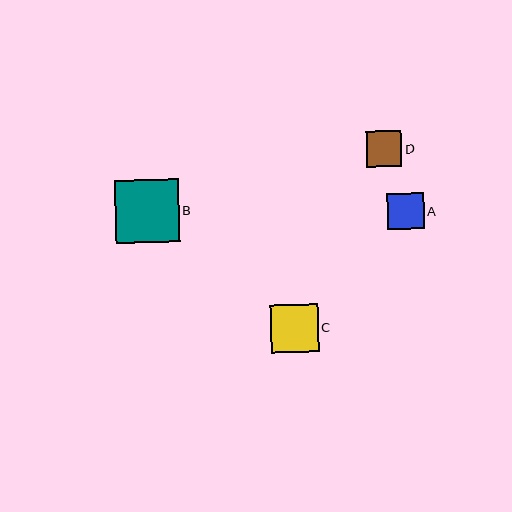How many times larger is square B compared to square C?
Square B is approximately 1.3 times the size of square C.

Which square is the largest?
Square B is the largest with a size of approximately 64 pixels.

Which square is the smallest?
Square D is the smallest with a size of approximately 35 pixels.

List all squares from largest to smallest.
From largest to smallest: B, C, A, D.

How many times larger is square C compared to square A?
Square C is approximately 1.3 times the size of square A.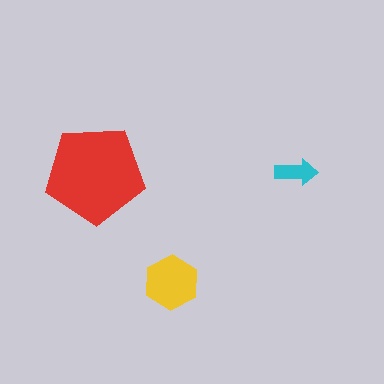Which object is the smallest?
The cyan arrow.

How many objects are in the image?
There are 3 objects in the image.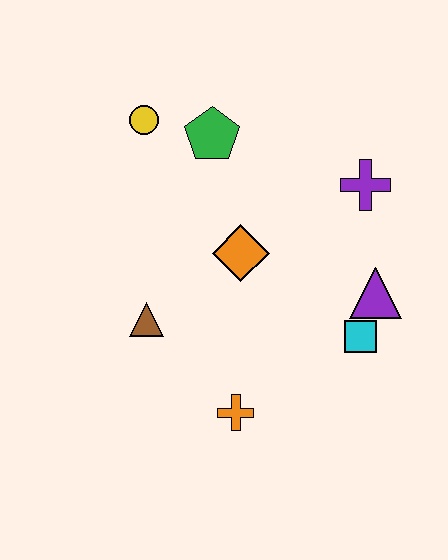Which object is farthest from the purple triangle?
The yellow circle is farthest from the purple triangle.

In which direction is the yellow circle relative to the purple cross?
The yellow circle is to the left of the purple cross.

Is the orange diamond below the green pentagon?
Yes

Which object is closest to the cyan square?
The purple triangle is closest to the cyan square.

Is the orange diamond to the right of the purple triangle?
No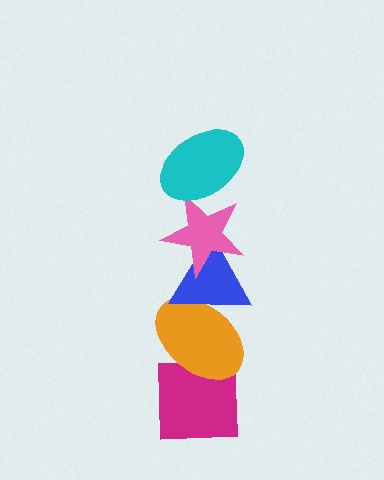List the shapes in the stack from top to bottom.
From top to bottom: the cyan ellipse, the pink star, the blue triangle, the orange ellipse, the magenta square.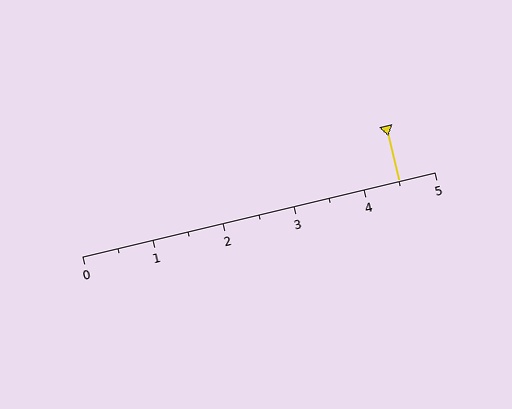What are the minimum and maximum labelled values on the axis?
The axis runs from 0 to 5.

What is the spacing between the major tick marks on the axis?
The major ticks are spaced 1 apart.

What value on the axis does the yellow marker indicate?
The marker indicates approximately 4.5.